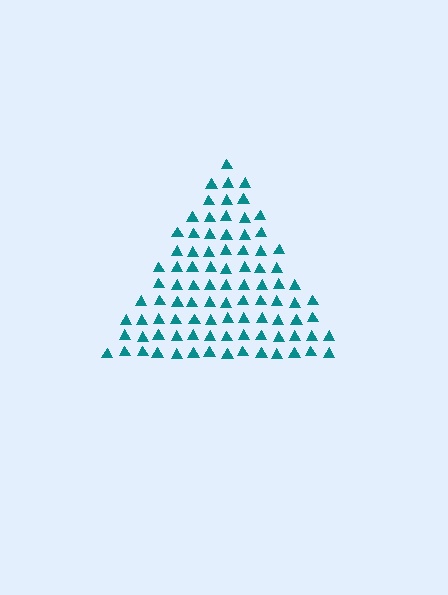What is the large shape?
The large shape is a triangle.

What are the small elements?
The small elements are triangles.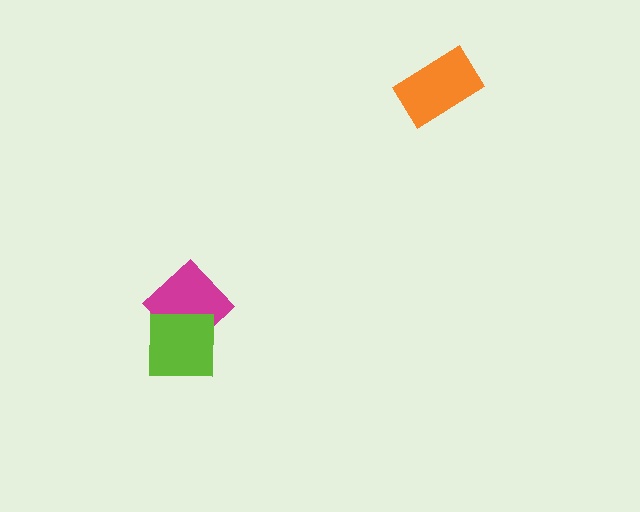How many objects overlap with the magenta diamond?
1 object overlaps with the magenta diamond.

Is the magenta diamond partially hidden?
Yes, it is partially covered by another shape.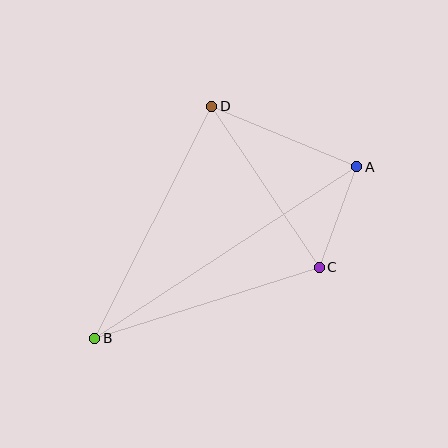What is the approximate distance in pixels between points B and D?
The distance between B and D is approximately 260 pixels.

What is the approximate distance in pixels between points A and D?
The distance between A and D is approximately 157 pixels.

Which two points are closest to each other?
Points A and C are closest to each other.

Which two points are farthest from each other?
Points A and B are farthest from each other.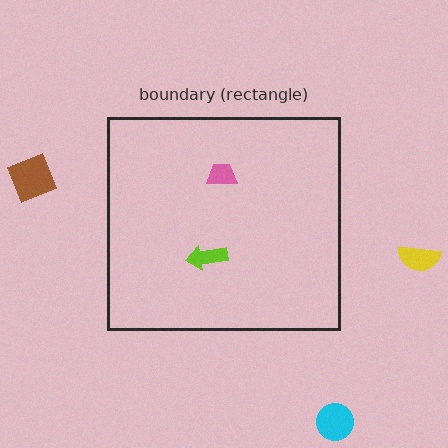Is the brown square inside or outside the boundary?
Outside.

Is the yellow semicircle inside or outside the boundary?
Outside.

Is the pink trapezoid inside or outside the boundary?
Inside.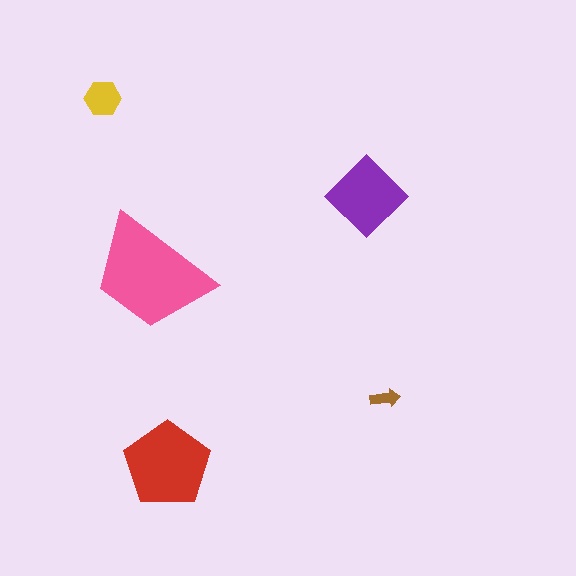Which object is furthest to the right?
The brown arrow is rightmost.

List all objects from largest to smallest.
The pink trapezoid, the red pentagon, the purple diamond, the yellow hexagon, the brown arrow.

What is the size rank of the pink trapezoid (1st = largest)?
1st.